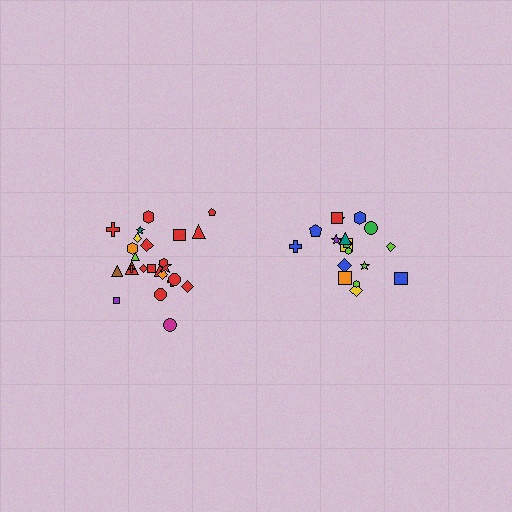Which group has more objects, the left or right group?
The left group.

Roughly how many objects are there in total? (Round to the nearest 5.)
Roughly 45 objects in total.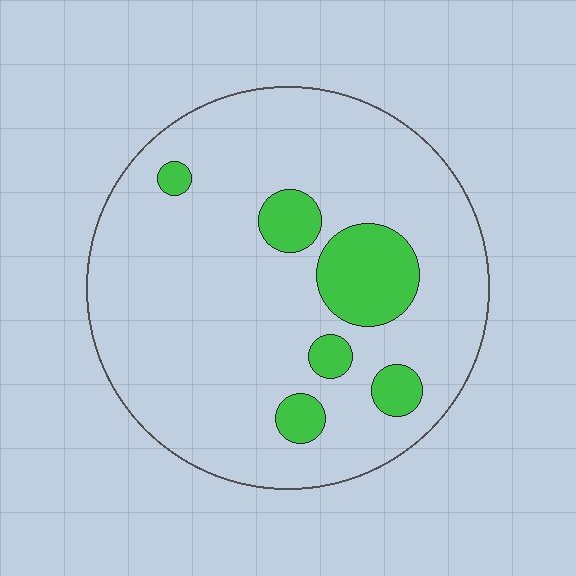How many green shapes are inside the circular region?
6.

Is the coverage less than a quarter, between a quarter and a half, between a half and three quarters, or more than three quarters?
Less than a quarter.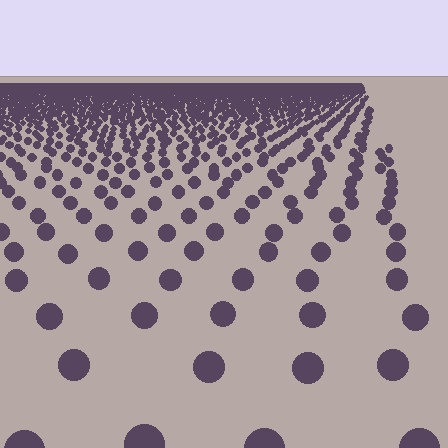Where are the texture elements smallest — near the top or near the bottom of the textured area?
Near the top.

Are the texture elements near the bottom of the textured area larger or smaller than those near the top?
Larger. Near the bottom, elements are closer to the viewer and appear at a bigger on-screen size.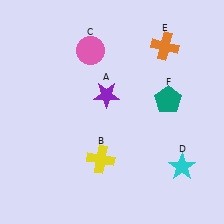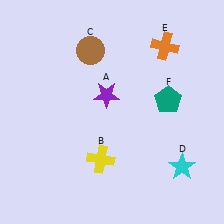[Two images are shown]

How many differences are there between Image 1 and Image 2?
There is 1 difference between the two images.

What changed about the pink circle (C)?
In Image 1, C is pink. In Image 2, it changed to brown.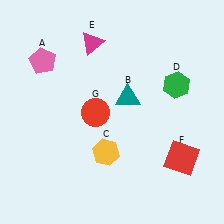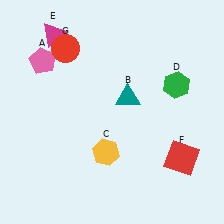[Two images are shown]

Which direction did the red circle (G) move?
The red circle (G) moved up.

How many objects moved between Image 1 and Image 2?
2 objects moved between the two images.